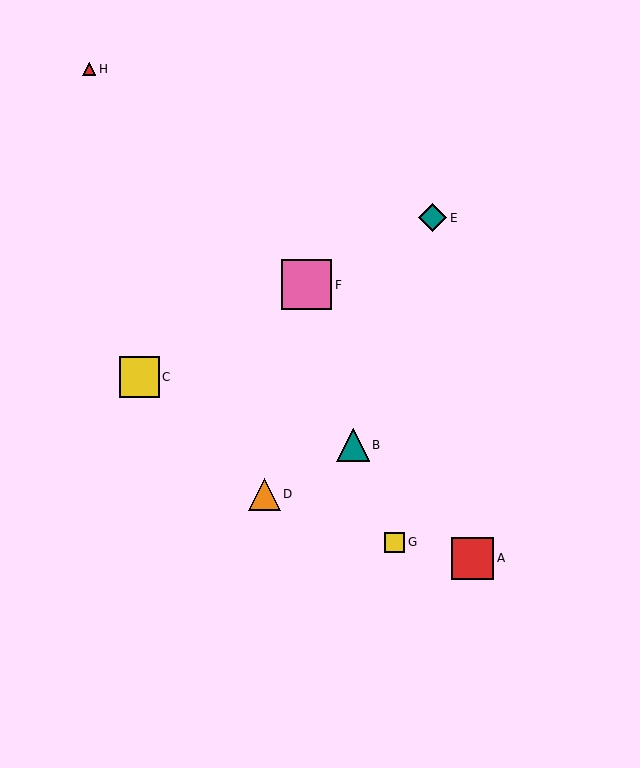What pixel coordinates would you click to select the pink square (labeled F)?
Click at (307, 285) to select the pink square F.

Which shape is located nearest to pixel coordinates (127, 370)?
The yellow square (labeled C) at (139, 377) is nearest to that location.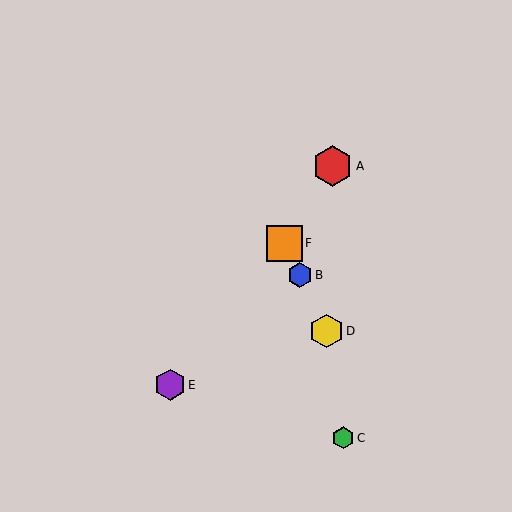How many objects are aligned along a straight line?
3 objects (B, D, F) are aligned along a straight line.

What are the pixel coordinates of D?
Object D is at (327, 331).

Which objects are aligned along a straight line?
Objects B, D, F are aligned along a straight line.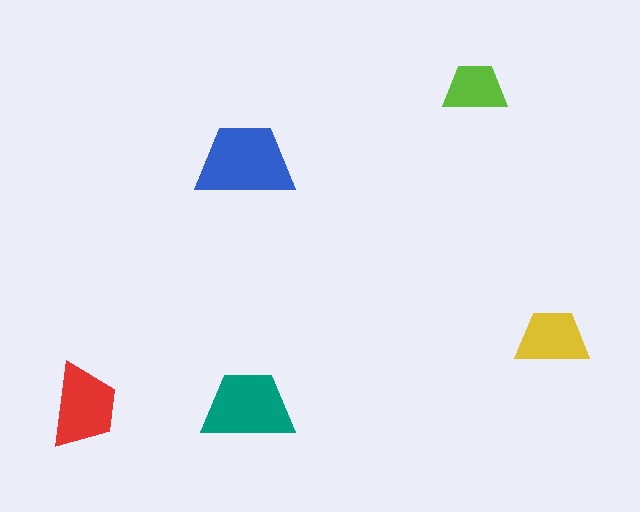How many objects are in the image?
There are 5 objects in the image.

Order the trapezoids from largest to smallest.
the blue one, the teal one, the red one, the yellow one, the lime one.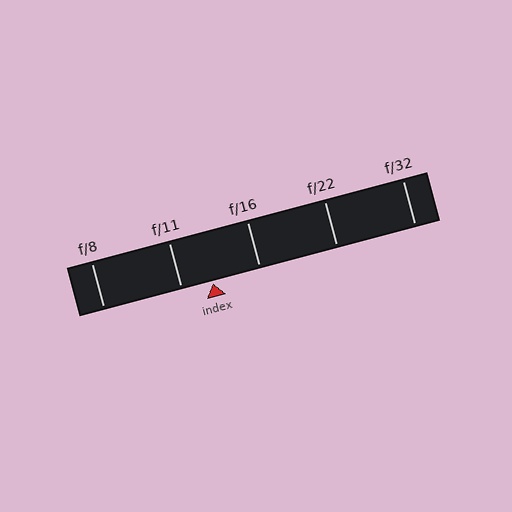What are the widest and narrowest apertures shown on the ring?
The widest aperture shown is f/8 and the narrowest is f/32.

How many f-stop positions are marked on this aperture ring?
There are 5 f-stop positions marked.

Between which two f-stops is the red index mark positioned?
The index mark is between f/11 and f/16.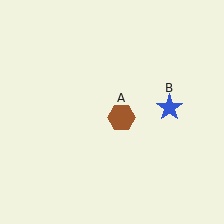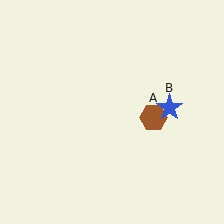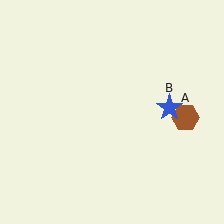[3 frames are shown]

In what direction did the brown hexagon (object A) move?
The brown hexagon (object A) moved right.